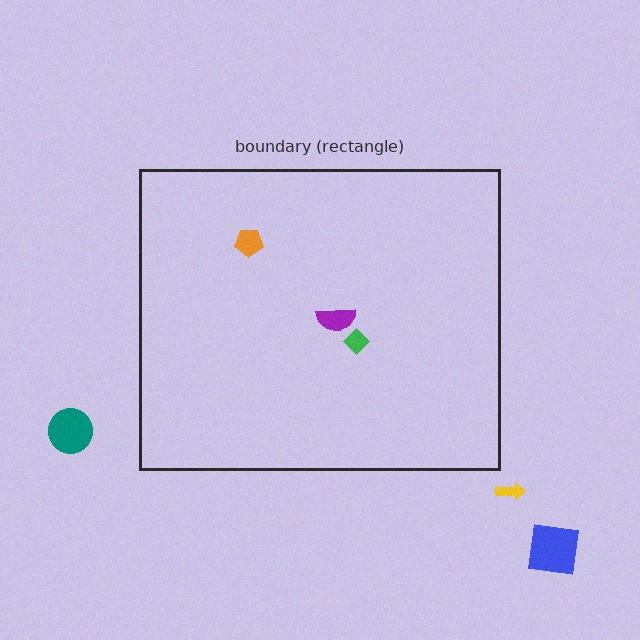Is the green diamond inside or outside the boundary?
Inside.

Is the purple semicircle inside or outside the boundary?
Inside.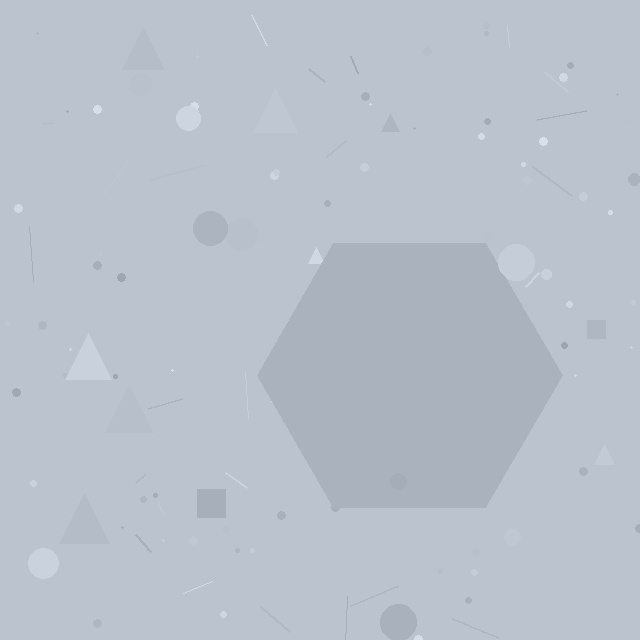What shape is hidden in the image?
A hexagon is hidden in the image.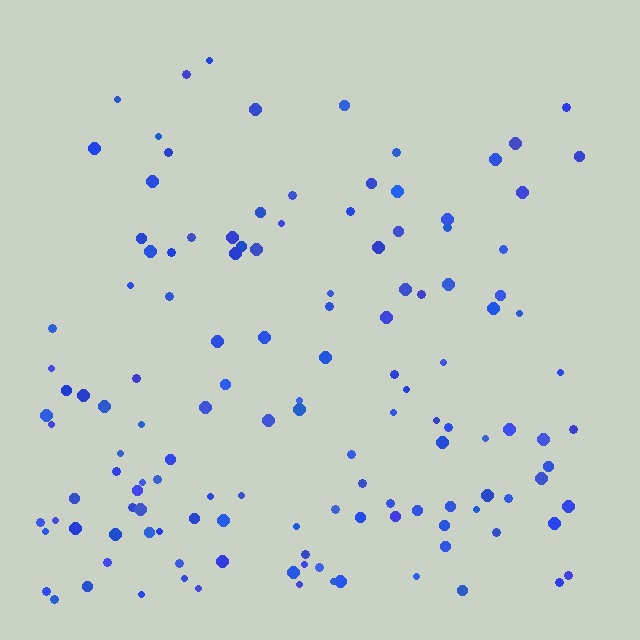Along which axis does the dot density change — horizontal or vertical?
Vertical.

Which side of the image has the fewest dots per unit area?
The top.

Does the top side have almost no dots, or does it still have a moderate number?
Still a moderate number, just noticeably fewer than the bottom.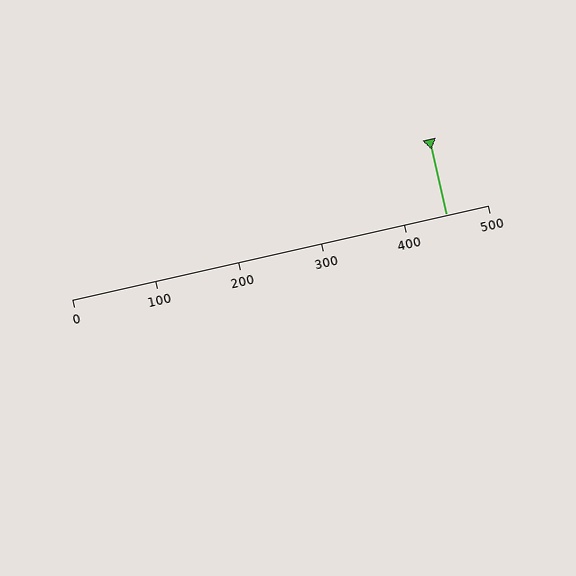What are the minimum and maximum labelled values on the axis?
The axis runs from 0 to 500.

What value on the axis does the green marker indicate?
The marker indicates approximately 450.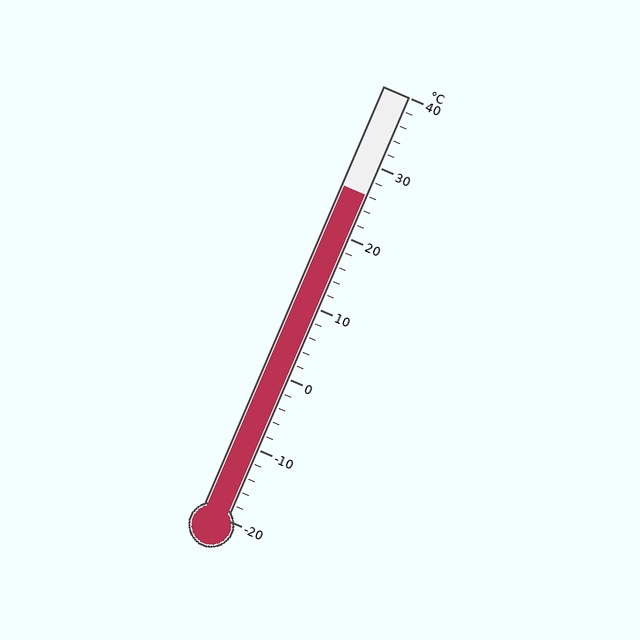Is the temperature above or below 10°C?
The temperature is above 10°C.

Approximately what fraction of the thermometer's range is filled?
The thermometer is filled to approximately 75% of its range.